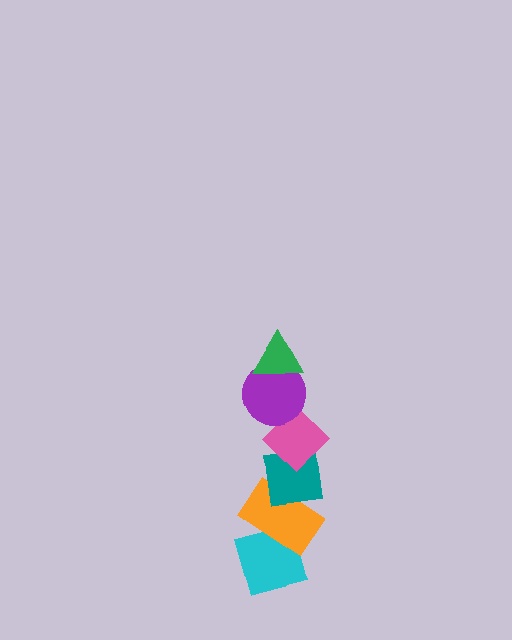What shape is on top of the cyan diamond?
The orange rectangle is on top of the cyan diamond.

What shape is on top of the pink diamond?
The purple circle is on top of the pink diamond.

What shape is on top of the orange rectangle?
The teal square is on top of the orange rectangle.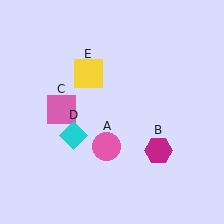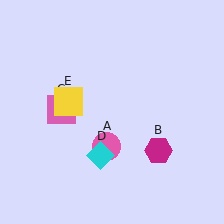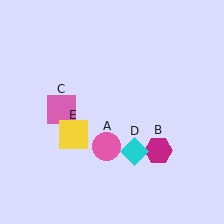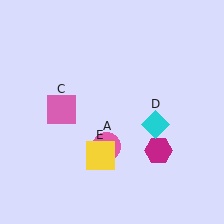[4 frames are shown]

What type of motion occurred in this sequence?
The cyan diamond (object D), yellow square (object E) rotated counterclockwise around the center of the scene.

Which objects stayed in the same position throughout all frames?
Pink circle (object A) and magenta hexagon (object B) and pink square (object C) remained stationary.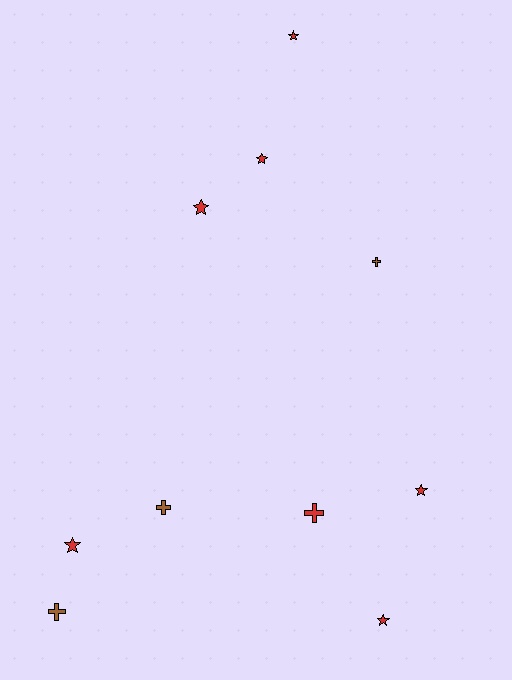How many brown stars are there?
There are no brown stars.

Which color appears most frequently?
Red, with 7 objects.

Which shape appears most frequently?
Star, with 6 objects.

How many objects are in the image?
There are 10 objects.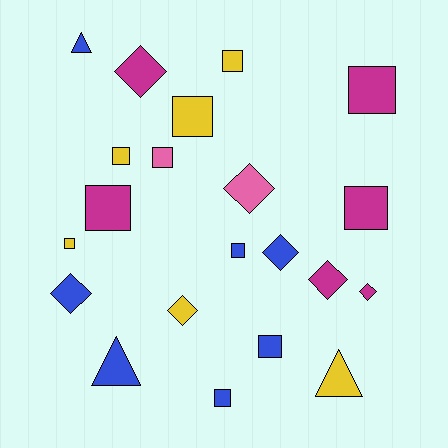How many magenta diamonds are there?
There are 3 magenta diamonds.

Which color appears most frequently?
Blue, with 7 objects.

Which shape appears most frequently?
Square, with 11 objects.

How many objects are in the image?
There are 21 objects.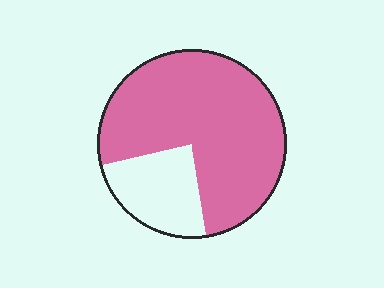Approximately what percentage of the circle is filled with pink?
Approximately 75%.